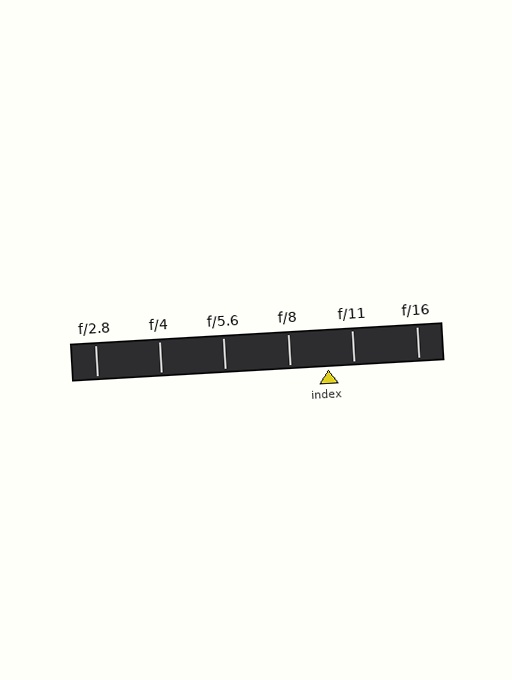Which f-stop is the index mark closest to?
The index mark is closest to f/11.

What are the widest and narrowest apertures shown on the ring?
The widest aperture shown is f/2.8 and the narrowest is f/16.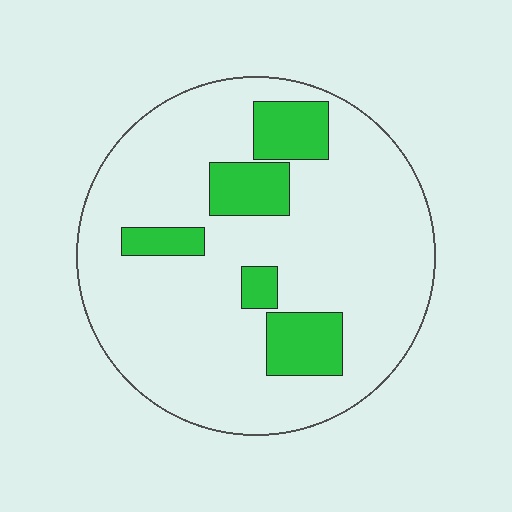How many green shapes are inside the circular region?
5.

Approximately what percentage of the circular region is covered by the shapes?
Approximately 20%.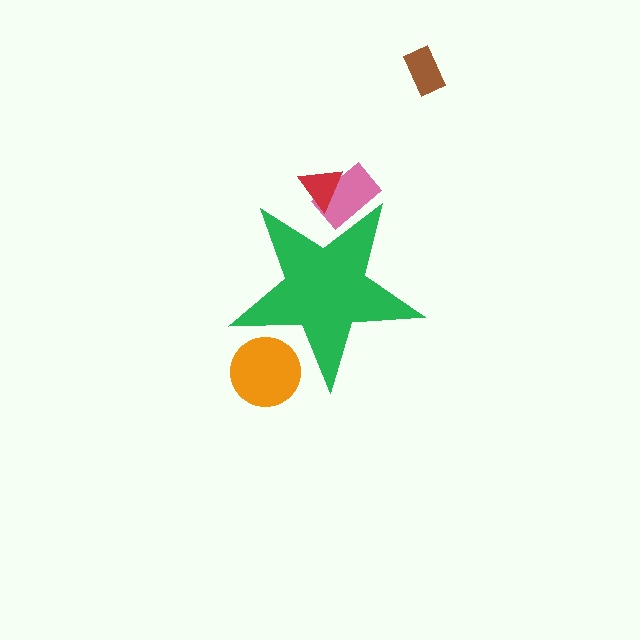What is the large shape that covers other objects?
A green star.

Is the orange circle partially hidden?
Yes, the orange circle is partially hidden behind the green star.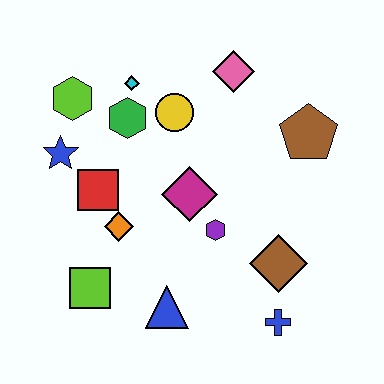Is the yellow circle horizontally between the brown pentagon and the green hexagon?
Yes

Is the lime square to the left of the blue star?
No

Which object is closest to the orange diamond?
The red square is closest to the orange diamond.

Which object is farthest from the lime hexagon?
The blue cross is farthest from the lime hexagon.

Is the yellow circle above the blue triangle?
Yes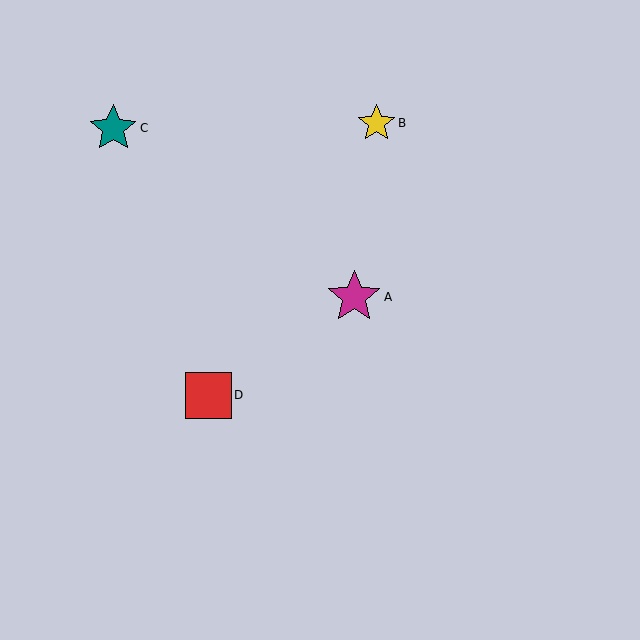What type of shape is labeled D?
Shape D is a red square.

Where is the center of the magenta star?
The center of the magenta star is at (354, 297).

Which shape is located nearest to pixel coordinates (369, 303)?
The magenta star (labeled A) at (354, 297) is nearest to that location.